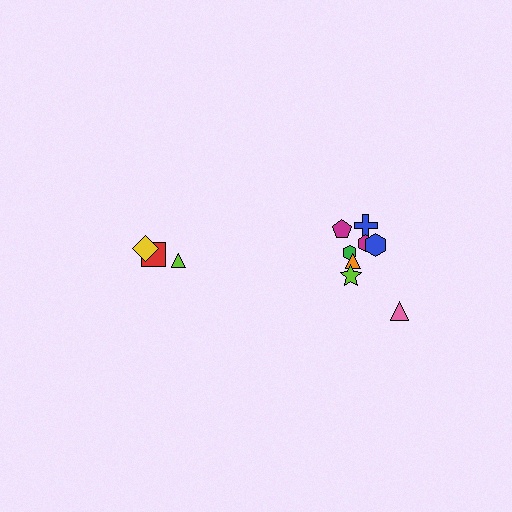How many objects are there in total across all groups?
There are 11 objects.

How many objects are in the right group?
There are 8 objects.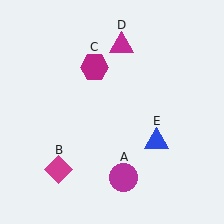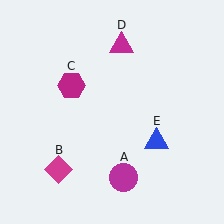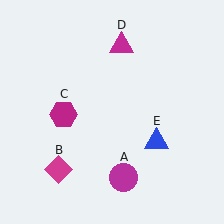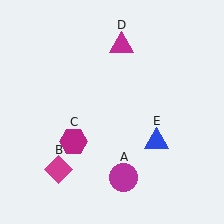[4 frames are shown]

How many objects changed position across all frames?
1 object changed position: magenta hexagon (object C).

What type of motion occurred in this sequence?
The magenta hexagon (object C) rotated counterclockwise around the center of the scene.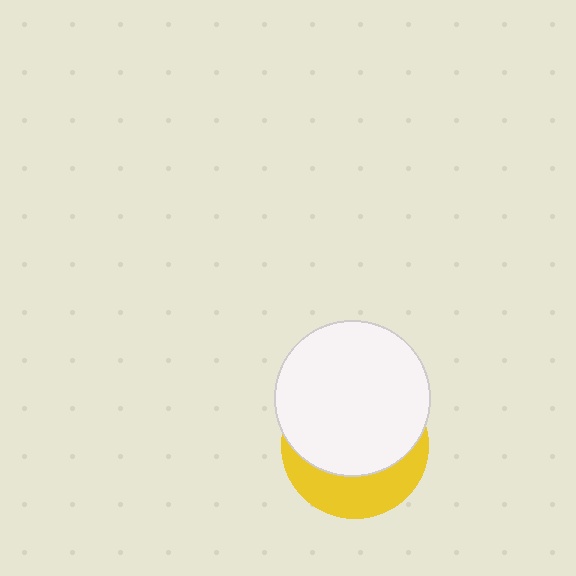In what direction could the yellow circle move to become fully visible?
The yellow circle could move down. That would shift it out from behind the white circle entirely.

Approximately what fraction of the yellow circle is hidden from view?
Roughly 65% of the yellow circle is hidden behind the white circle.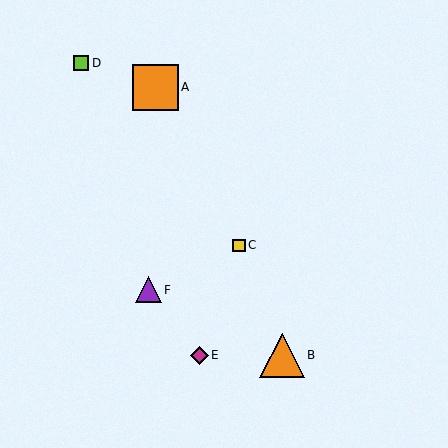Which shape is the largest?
The orange square (labeled A) is the largest.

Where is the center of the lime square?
The center of the lime square is at (81, 63).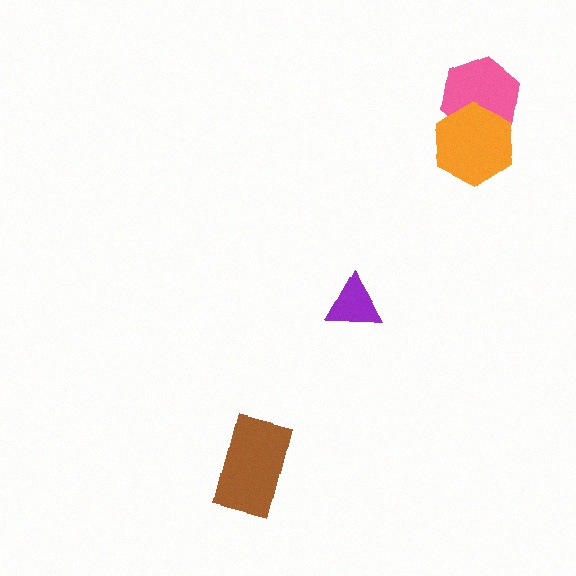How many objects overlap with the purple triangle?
0 objects overlap with the purple triangle.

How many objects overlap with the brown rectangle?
0 objects overlap with the brown rectangle.